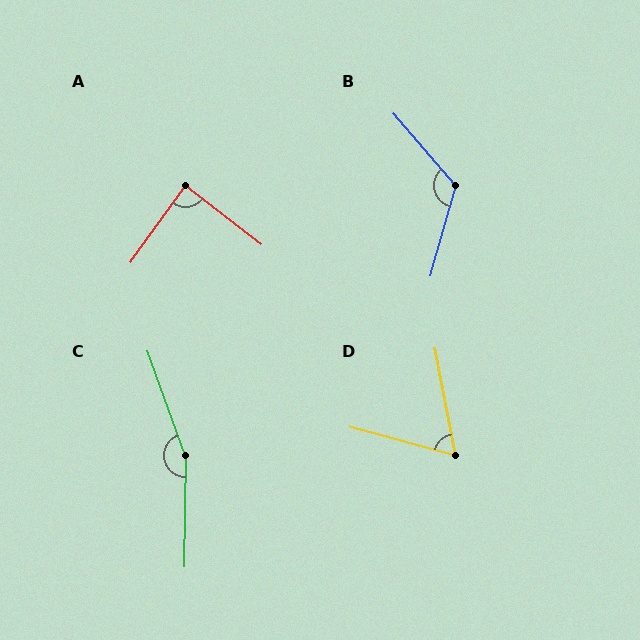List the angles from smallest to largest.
D (64°), A (88°), B (123°), C (160°).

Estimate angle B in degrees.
Approximately 123 degrees.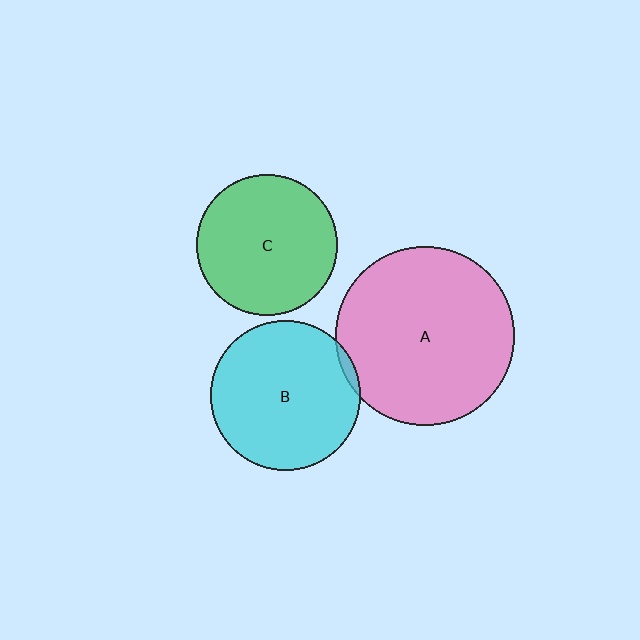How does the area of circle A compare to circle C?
Approximately 1.6 times.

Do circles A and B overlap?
Yes.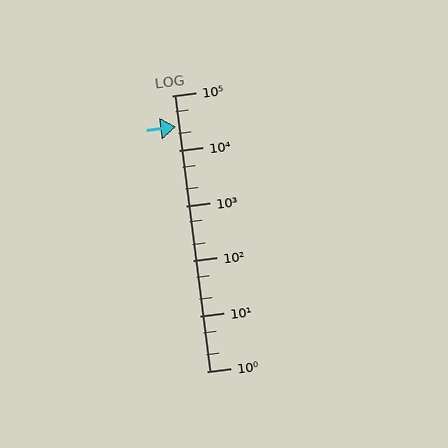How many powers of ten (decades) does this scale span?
The scale spans 5 decades, from 1 to 100000.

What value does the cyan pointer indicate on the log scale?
The pointer indicates approximately 27000.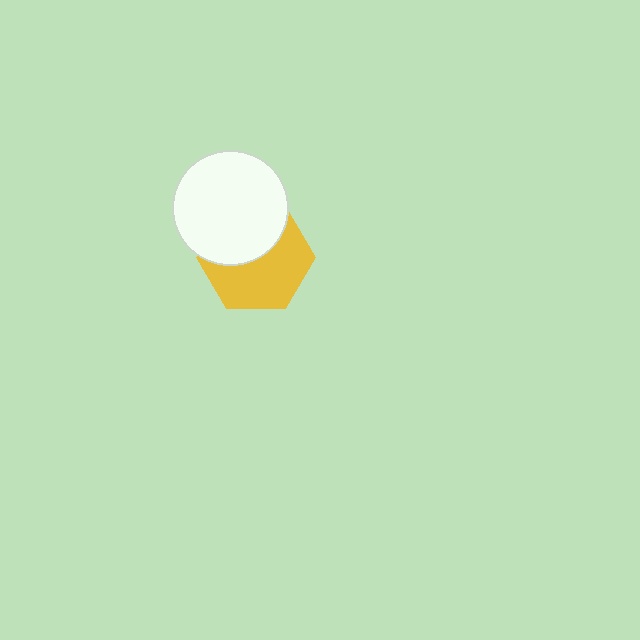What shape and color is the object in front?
The object in front is a white circle.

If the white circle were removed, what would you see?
You would see the complete yellow hexagon.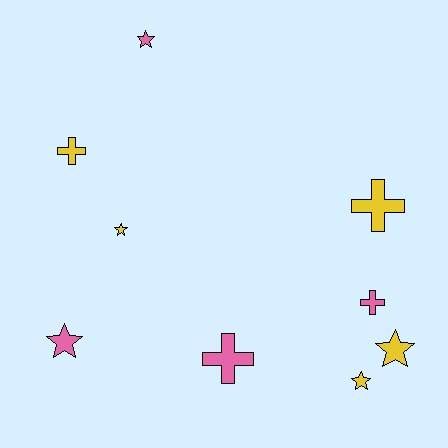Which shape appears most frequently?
Star, with 5 objects.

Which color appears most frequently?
Yellow, with 5 objects.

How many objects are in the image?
There are 9 objects.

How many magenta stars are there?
There are no magenta stars.